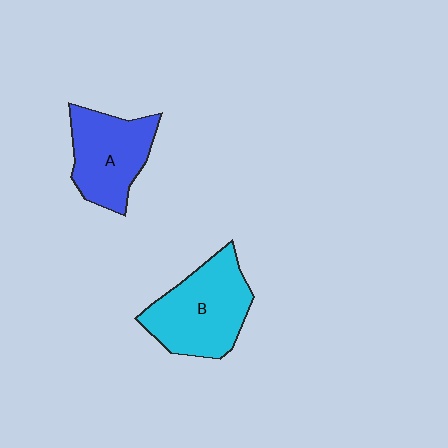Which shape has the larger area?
Shape B (cyan).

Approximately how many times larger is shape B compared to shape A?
Approximately 1.2 times.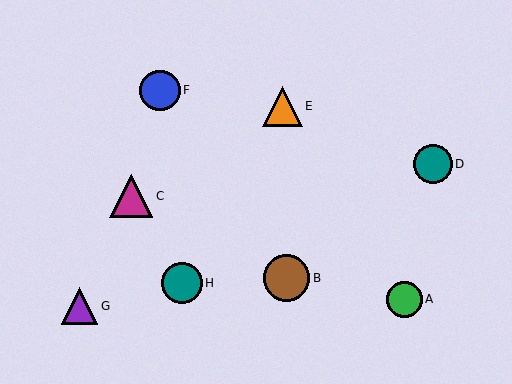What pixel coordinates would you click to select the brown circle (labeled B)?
Click at (286, 278) to select the brown circle B.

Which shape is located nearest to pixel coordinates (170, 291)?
The teal circle (labeled H) at (182, 283) is nearest to that location.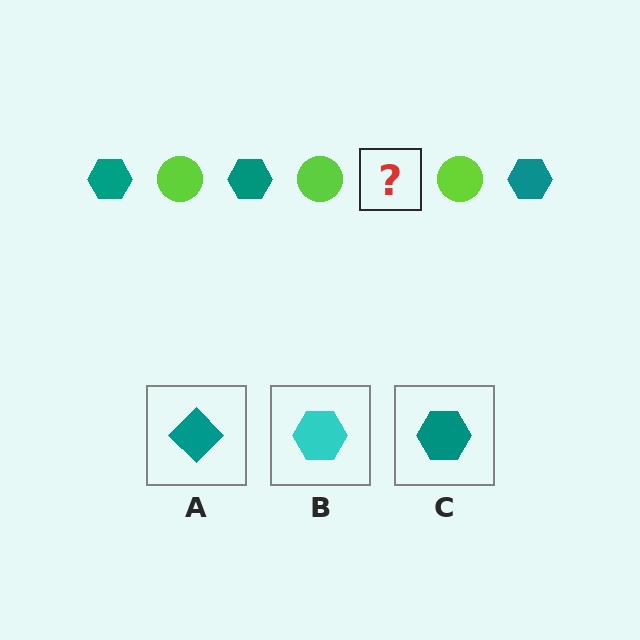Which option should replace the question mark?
Option C.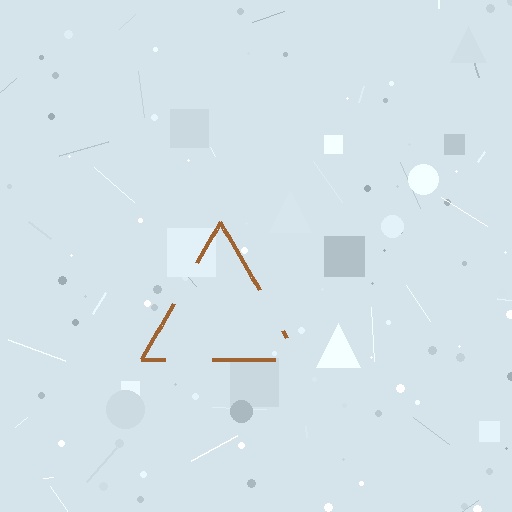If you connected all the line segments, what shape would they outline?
They would outline a triangle.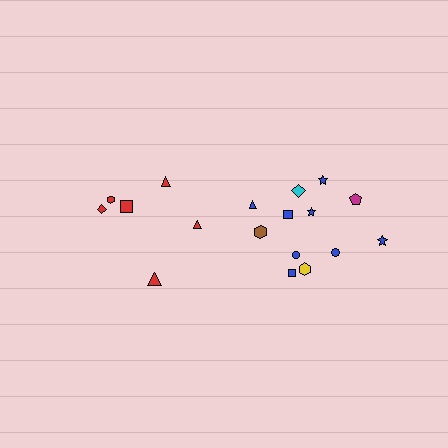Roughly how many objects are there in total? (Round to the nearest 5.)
Roughly 20 objects in total.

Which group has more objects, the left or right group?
The right group.